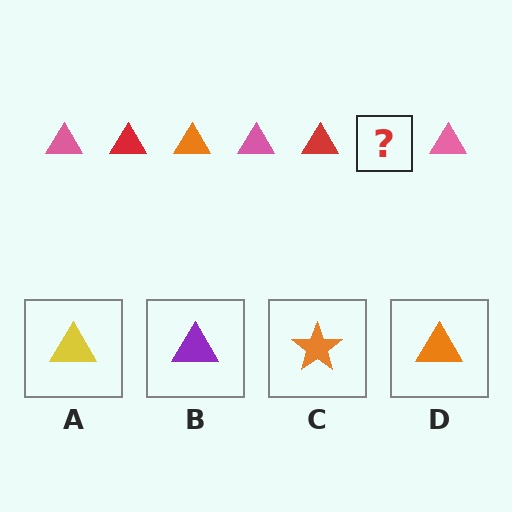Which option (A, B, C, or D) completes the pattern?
D.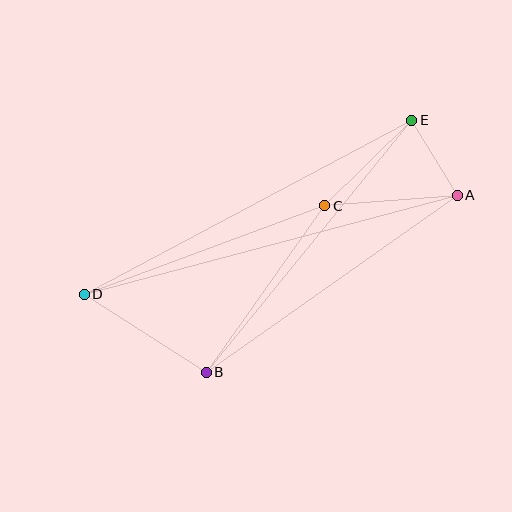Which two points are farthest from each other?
Points A and D are farthest from each other.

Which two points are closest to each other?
Points A and E are closest to each other.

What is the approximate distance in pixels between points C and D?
The distance between C and D is approximately 256 pixels.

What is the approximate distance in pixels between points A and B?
The distance between A and B is approximately 307 pixels.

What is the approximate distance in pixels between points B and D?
The distance between B and D is approximately 145 pixels.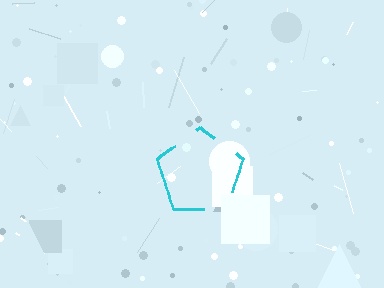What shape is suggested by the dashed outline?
The dashed outline suggests a pentagon.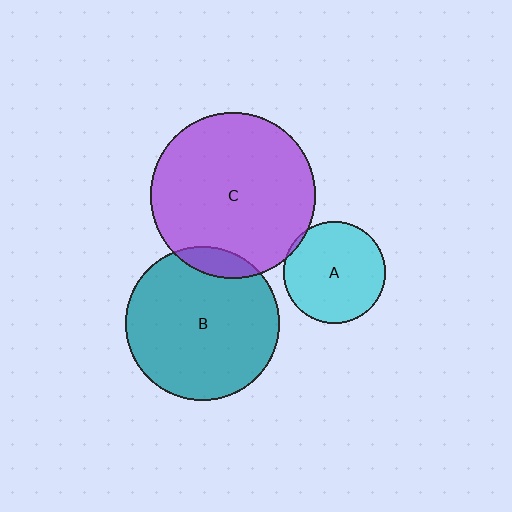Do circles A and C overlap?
Yes.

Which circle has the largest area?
Circle C (purple).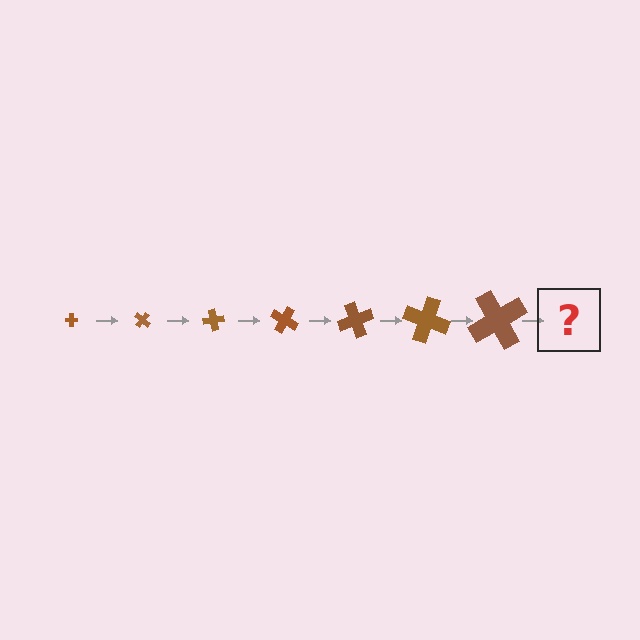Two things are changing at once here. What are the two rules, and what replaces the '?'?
The two rules are that the cross grows larger each step and it rotates 40 degrees each step. The '?' should be a cross, larger than the previous one and rotated 280 degrees from the start.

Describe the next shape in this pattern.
It should be a cross, larger than the previous one and rotated 280 degrees from the start.